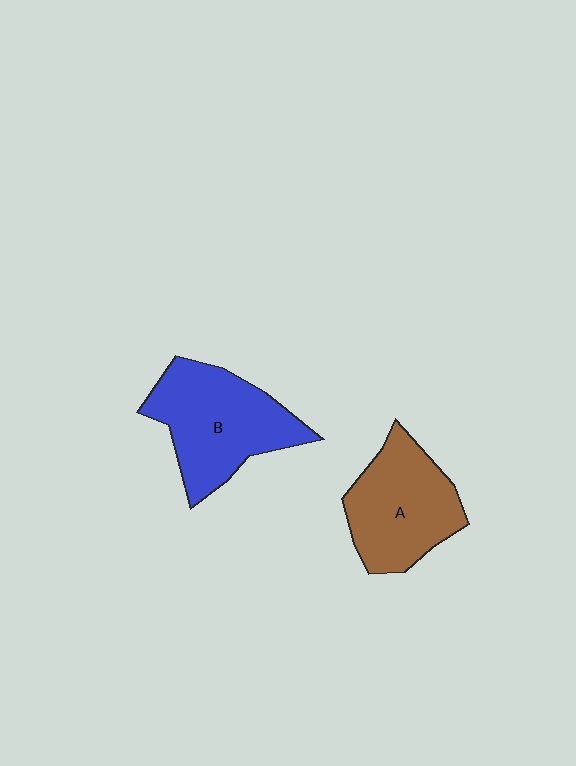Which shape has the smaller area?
Shape A (brown).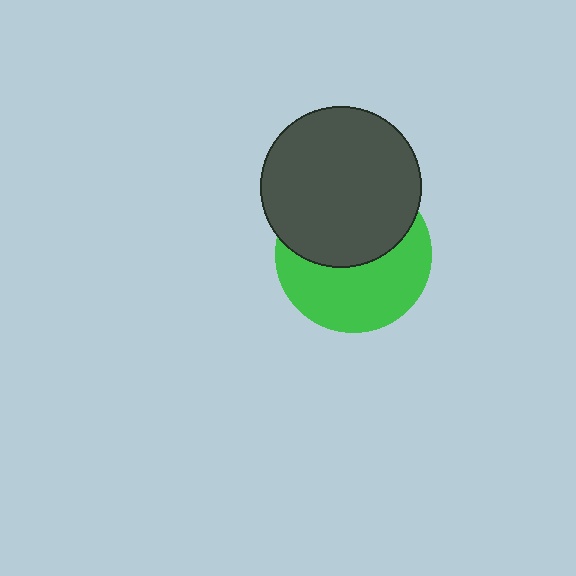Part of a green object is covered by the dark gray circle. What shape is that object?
It is a circle.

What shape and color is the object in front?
The object in front is a dark gray circle.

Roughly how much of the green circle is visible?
About half of it is visible (roughly 52%).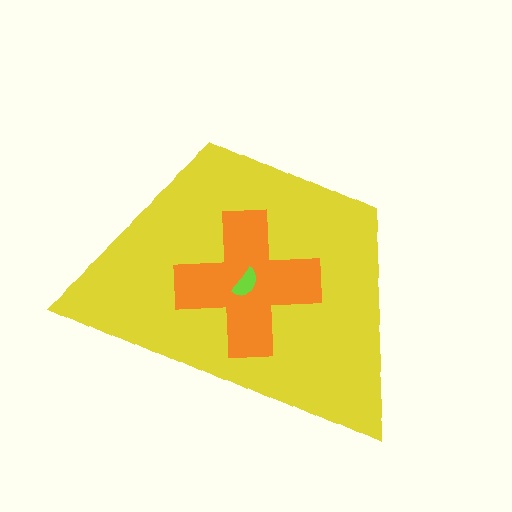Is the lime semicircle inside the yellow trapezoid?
Yes.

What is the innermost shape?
The lime semicircle.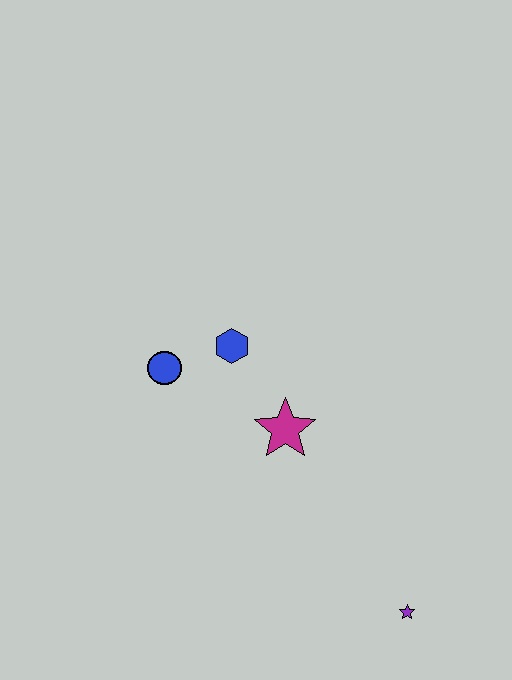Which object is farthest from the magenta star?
The purple star is farthest from the magenta star.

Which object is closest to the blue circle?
The blue hexagon is closest to the blue circle.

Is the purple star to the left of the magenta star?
No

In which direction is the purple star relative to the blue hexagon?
The purple star is below the blue hexagon.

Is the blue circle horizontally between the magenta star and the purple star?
No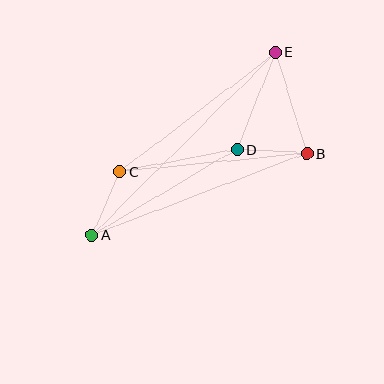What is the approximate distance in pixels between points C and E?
The distance between C and E is approximately 196 pixels.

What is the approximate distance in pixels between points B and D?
The distance between B and D is approximately 70 pixels.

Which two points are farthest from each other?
Points A and E are farthest from each other.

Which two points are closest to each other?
Points A and C are closest to each other.